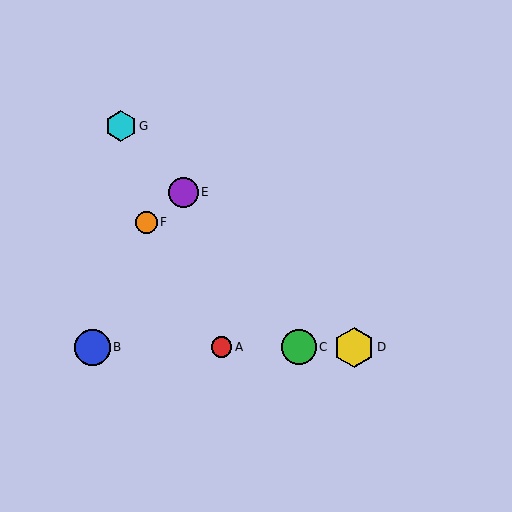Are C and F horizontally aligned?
No, C is at y≈347 and F is at y≈222.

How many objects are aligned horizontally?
4 objects (A, B, C, D) are aligned horizontally.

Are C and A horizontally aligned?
Yes, both are at y≈347.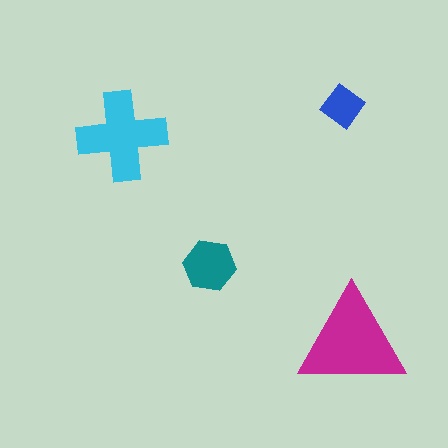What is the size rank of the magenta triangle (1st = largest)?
1st.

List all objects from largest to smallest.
The magenta triangle, the cyan cross, the teal hexagon, the blue diamond.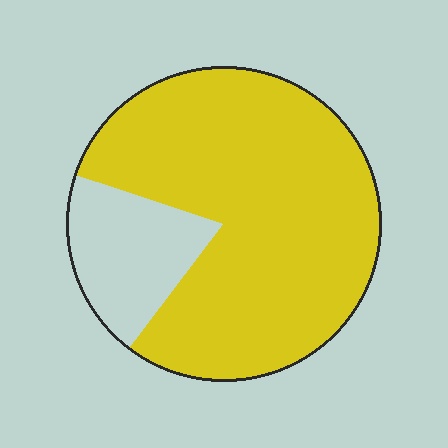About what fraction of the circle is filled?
About four fifths (4/5).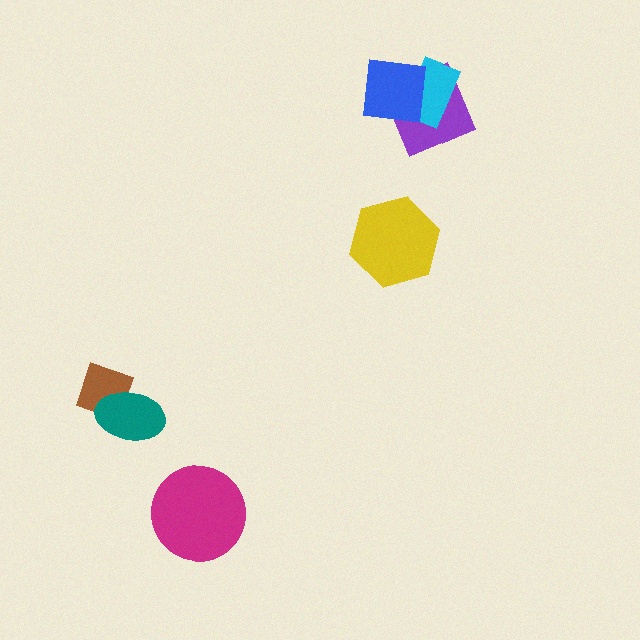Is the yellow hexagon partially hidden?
No, no other shape covers it.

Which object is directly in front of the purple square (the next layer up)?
The cyan rectangle is directly in front of the purple square.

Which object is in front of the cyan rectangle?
The blue square is in front of the cyan rectangle.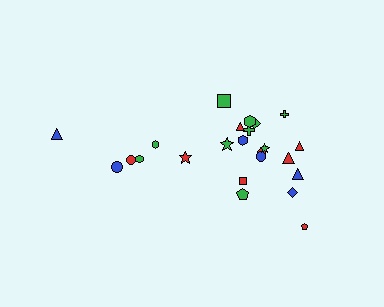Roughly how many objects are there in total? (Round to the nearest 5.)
Roughly 25 objects in total.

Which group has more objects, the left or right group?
The right group.